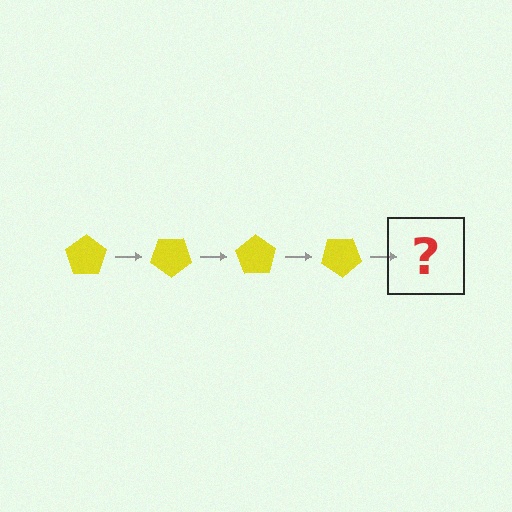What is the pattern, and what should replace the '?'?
The pattern is that the pentagon rotates 35 degrees each step. The '?' should be a yellow pentagon rotated 140 degrees.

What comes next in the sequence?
The next element should be a yellow pentagon rotated 140 degrees.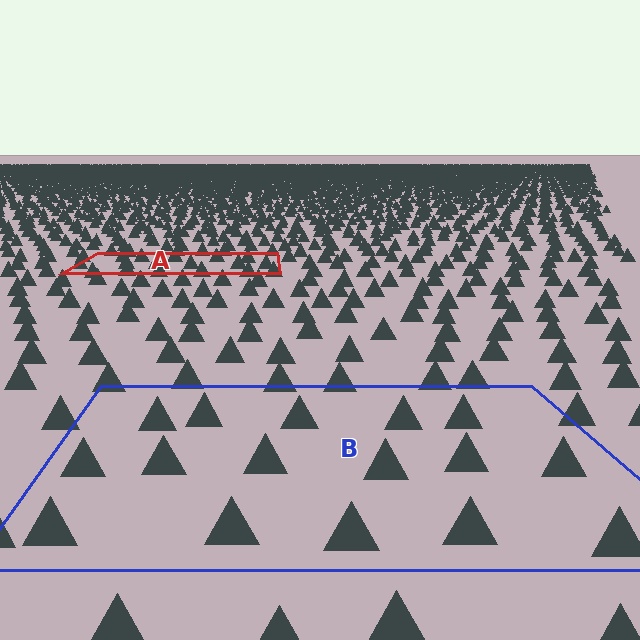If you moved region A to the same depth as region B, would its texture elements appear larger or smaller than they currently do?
They would appear larger. At a closer depth, the same texture elements are projected at a bigger on-screen size.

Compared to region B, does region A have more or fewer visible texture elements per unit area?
Region A has more texture elements per unit area — they are packed more densely because it is farther away.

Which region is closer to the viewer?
Region B is closer. The texture elements there are larger and more spread out.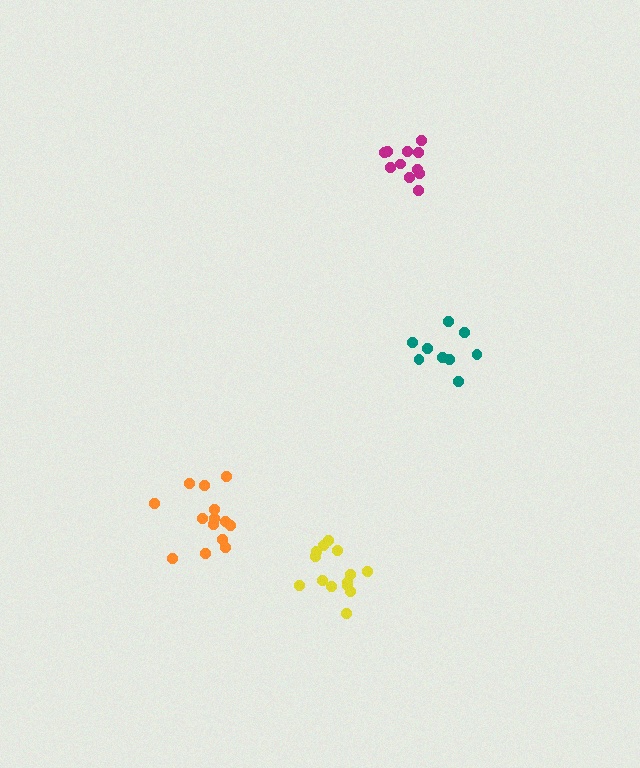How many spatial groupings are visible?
There are 4 spatial groupings.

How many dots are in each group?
Group 1: 14 dots, Group 2: 11 dots, Group 3: 14 dots, Group 4: 9 dots (48 total).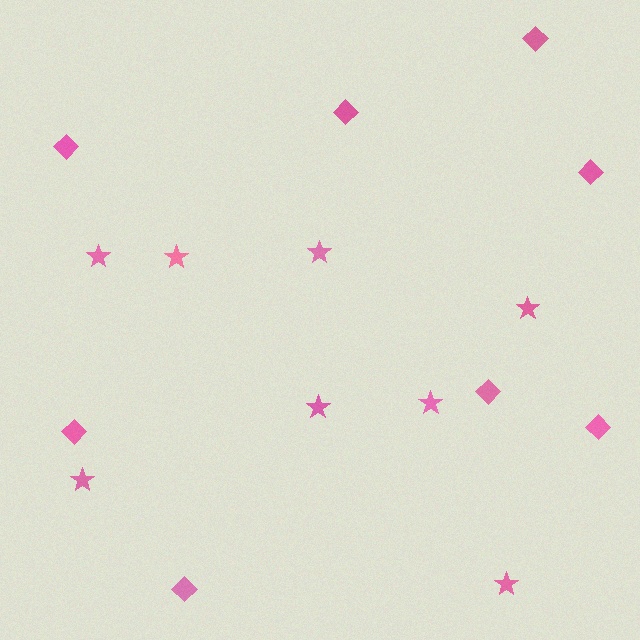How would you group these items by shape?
There are 2 groups: one group of stars (8) and one group of diamonds (8).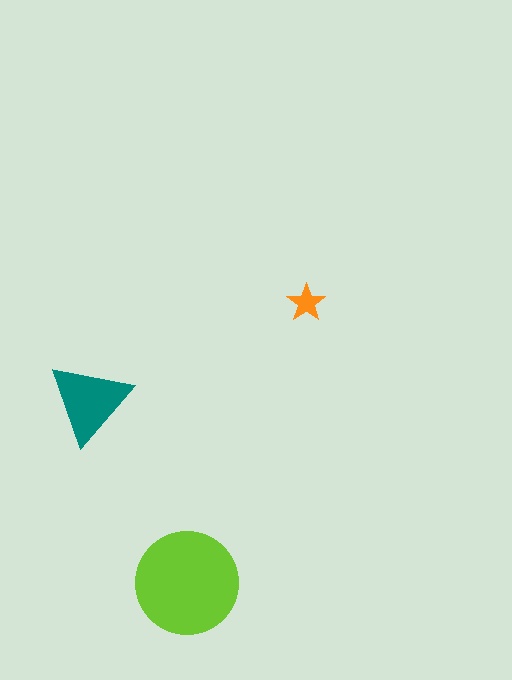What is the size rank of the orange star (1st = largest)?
3rd.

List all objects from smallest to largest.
The orange star, the teal triangle, the lime circle.